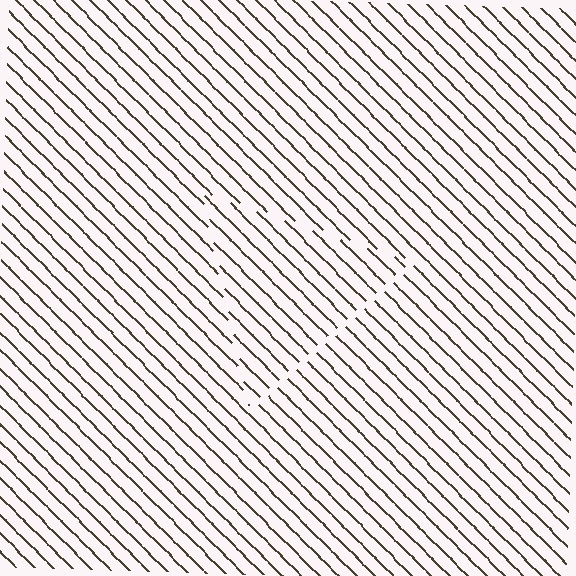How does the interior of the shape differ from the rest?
The interior of the shape contains the same grating, shifted by half a period — the contour is defined by the phase discontinuity where line-ends from the inner and outer gratings abut.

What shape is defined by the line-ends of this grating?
An illusory triangle. The interior of the shape contains the same grating, shifted by half a period — the contour is defined by the phase discontinuity where line-ends from the inner and outer gratings abut.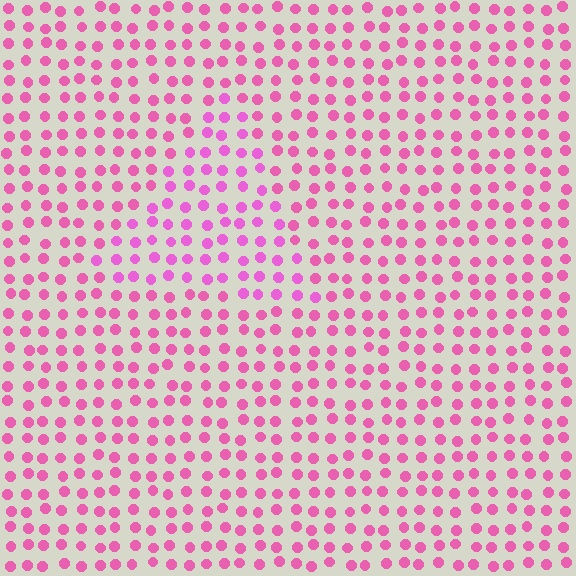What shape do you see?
I see a triangle.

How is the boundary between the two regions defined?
The boundary is defined purely by a slight shift in hue (about 18 degrees). Spacing, size, and orientation are identical on both sides.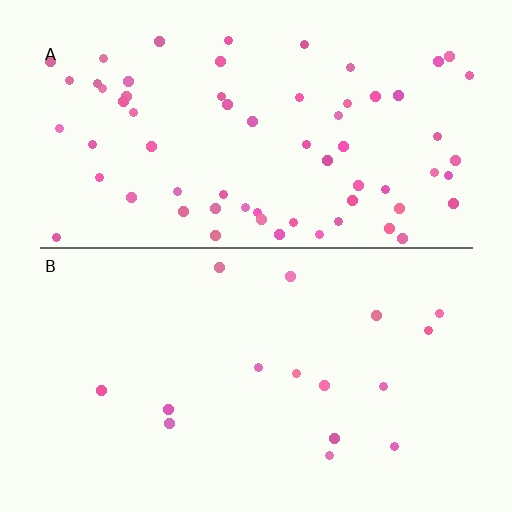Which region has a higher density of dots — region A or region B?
A (the top).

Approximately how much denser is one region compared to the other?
Approximately 4.1× — region A over region B.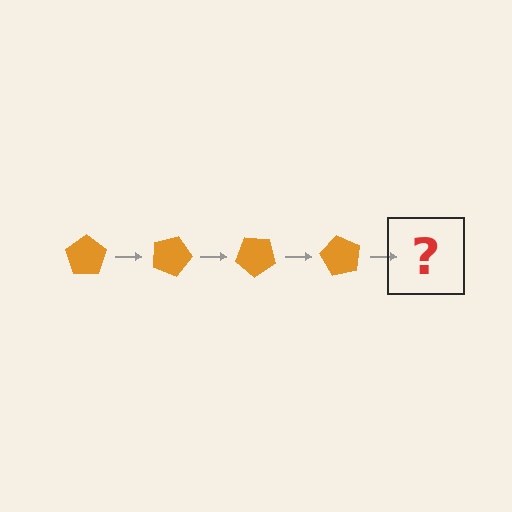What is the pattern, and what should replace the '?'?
The pattern is that the pentagon rotates 20 degrees each step. The '?' should be an orange pentagon rotated 80 degrees.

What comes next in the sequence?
The next element should be an orange pentagon rotated 80 degrees.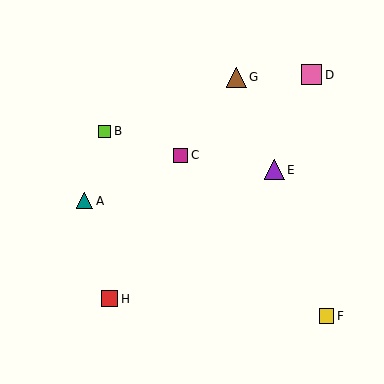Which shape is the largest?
The pink square (labeled D) is the largest.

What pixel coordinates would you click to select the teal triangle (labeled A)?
Click at (85, 201) to select the teal triangle A.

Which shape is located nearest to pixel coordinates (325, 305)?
The yellow square (labeled F) at (327, 316) is nearest to that location.